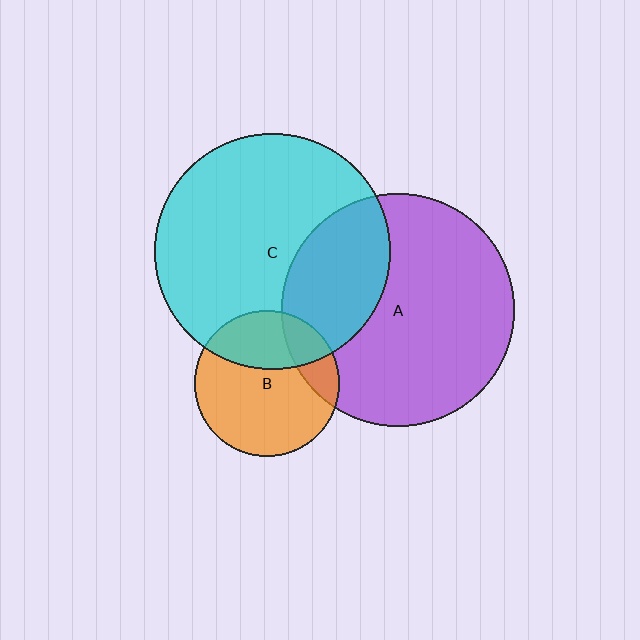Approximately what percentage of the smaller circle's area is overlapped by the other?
Approximately 20%.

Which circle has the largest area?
Circle C (cyan).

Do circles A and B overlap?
Yes.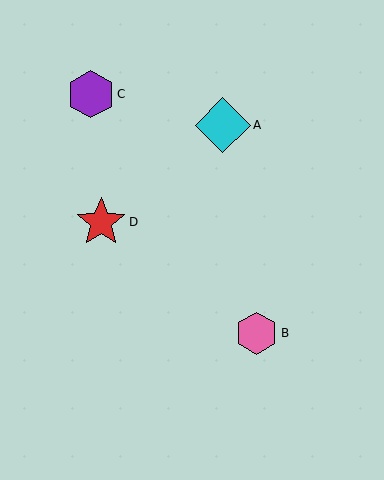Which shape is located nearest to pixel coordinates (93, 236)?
The red star (labeled D) at (101, 222) is nearest to that location.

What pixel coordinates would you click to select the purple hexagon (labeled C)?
Click at (91, 94) to select the purple hexagon C.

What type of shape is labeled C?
Shape C is a purple hexagon.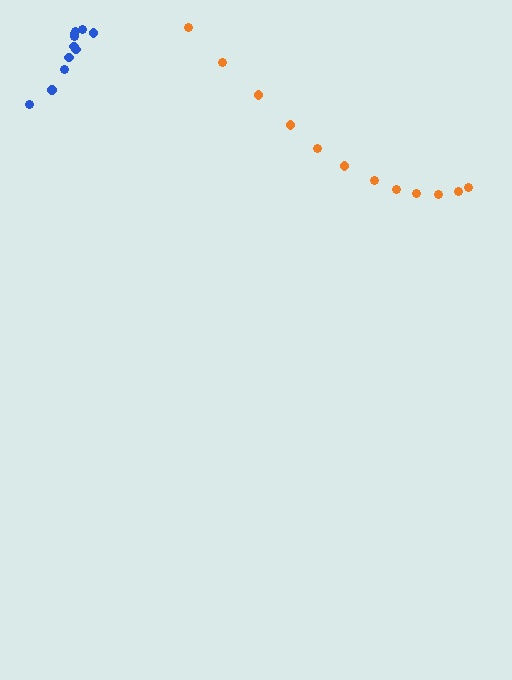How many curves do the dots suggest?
There are 2 distinct paths.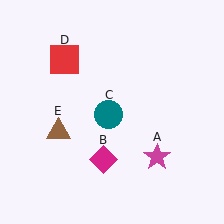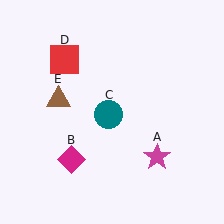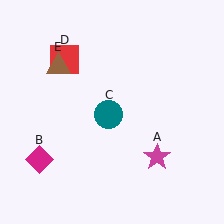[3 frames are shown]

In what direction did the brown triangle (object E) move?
The brown triangle (object E) moved up.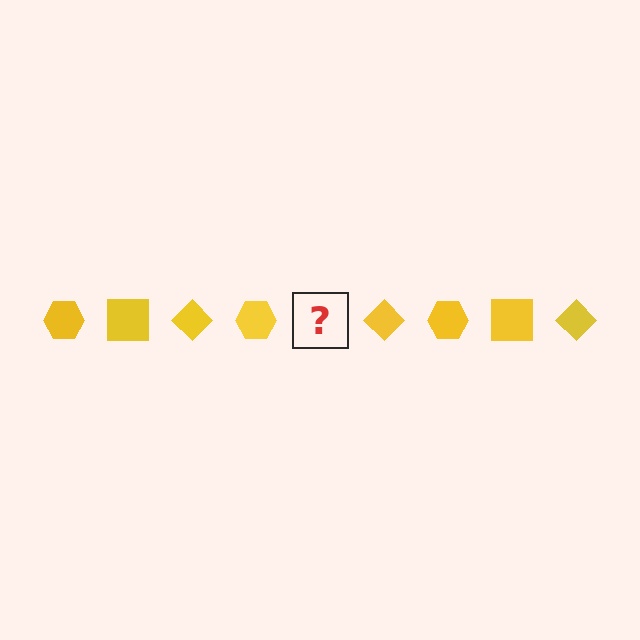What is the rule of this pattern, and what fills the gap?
The rule is that the pattern cycles through hexagon, square, diamond shapes in yellow. The gap should be filled with a yellow square.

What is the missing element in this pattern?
The missing element is a yellow square.